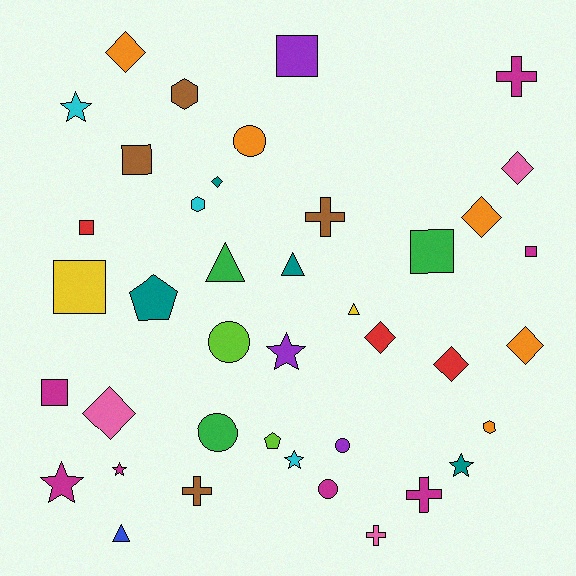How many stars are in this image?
There are 6 stars.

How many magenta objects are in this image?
There are 7 magenta objects.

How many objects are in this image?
There are 40 objects.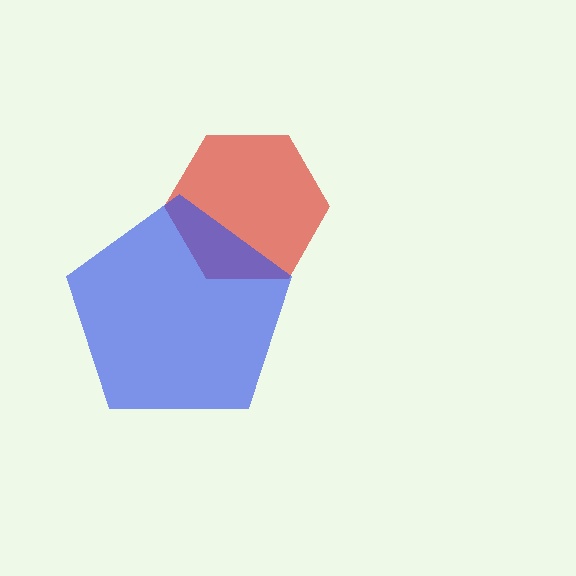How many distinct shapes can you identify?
There are 2 distinct shapes: a red hexagon, a blue pentagon.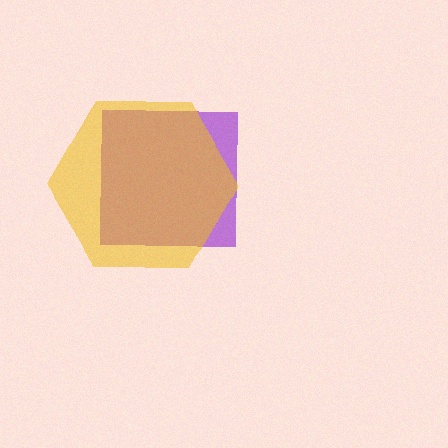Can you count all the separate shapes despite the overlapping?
Yes, there are 2 separate shapes.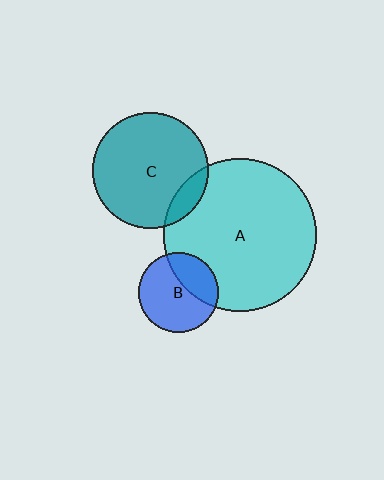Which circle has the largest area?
Circle A (cyan).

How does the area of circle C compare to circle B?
Approximately 2.1 times.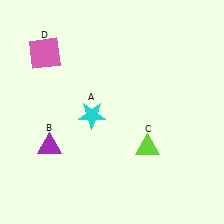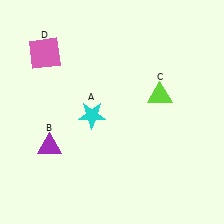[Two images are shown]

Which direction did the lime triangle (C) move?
The lime triangle (C) moved up.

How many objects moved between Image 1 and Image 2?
1 object moved between the two images.